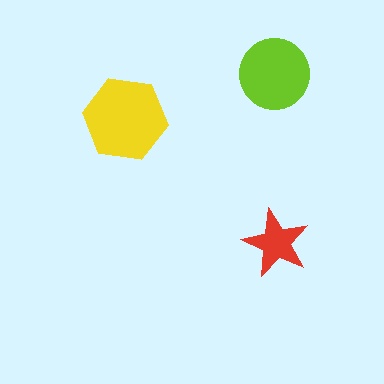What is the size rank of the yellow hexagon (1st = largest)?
1st.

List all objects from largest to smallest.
The yellow hexagon, the lime circle, the red star.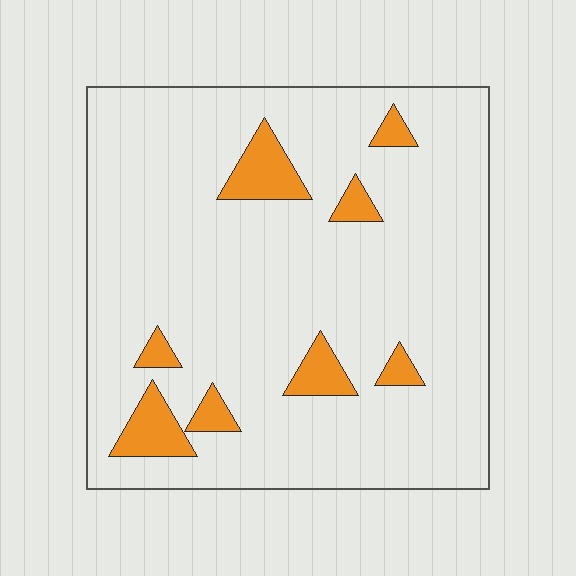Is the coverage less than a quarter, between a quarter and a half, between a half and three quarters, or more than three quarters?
Less than a quarter.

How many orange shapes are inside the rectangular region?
8.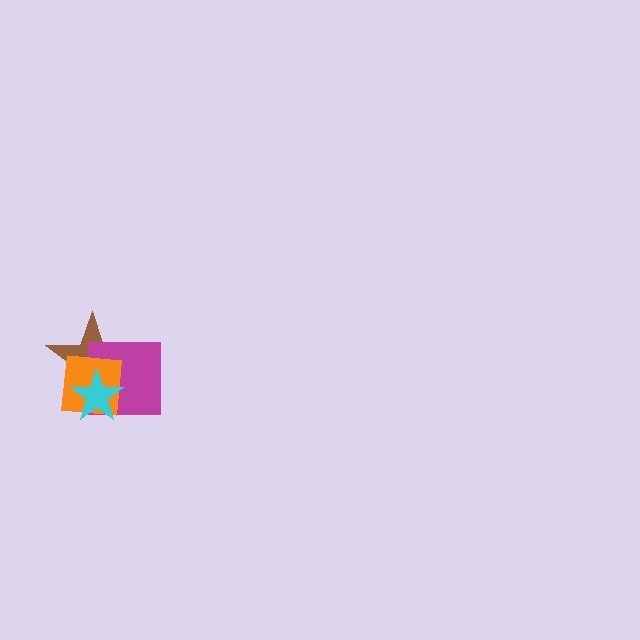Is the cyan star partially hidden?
No, no other shape covers it.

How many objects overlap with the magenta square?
3 objects overlap with the magenta square.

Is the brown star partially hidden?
Yes, it is partially covered by another shape.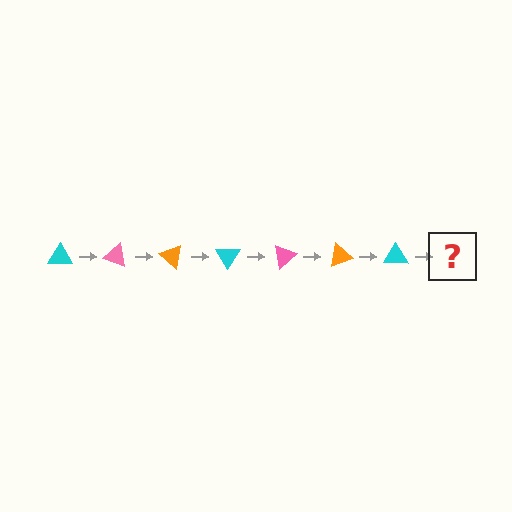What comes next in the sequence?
The next element should be a pink triangle, rotated 140 degrees from the start.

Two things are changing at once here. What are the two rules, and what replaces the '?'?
The two rules are that it rotates 20 degrees each step and the color cycles through cyan, pink, and orange. The '?' should be a pink triangle, rotated 140 degrees from the start.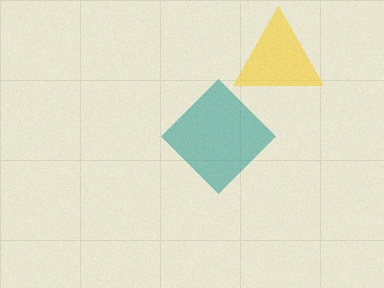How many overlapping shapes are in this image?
There are 2 overlapping shapes in the image.